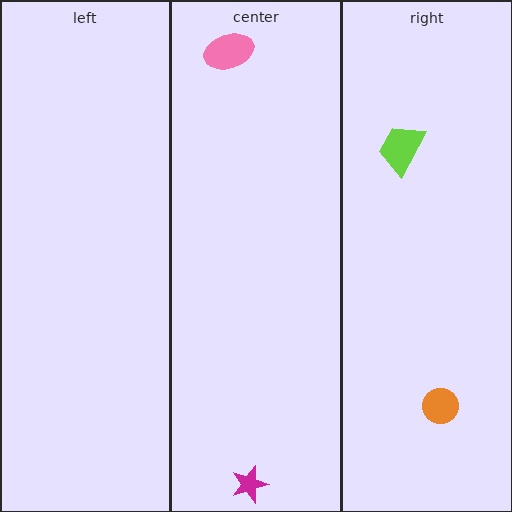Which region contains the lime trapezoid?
The right region.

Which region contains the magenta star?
The center region.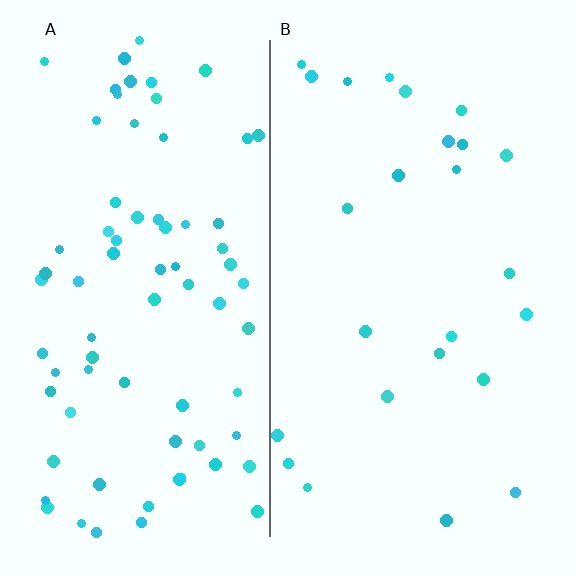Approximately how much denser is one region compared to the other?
Approximately 3.0× — region A over region B.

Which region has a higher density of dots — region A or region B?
A (the left).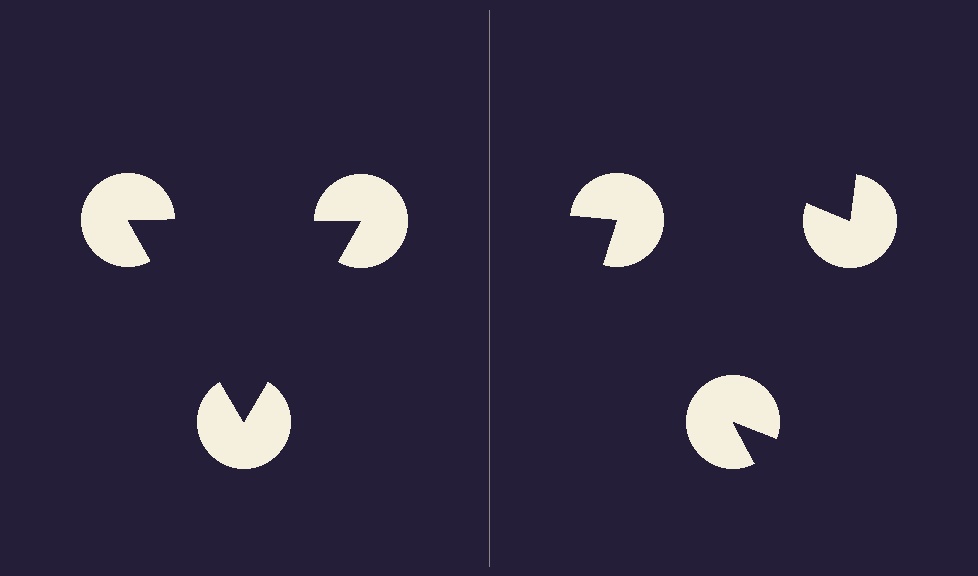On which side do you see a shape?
An illusory triangle appears on the left side. On the right side the wedge cuts are rotated, so no coherent shape forms.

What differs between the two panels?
The pac-man discs are positioned identically on both sides; only the wedge orientations differ. On the left they align to a triangle; on the right they are misaligned.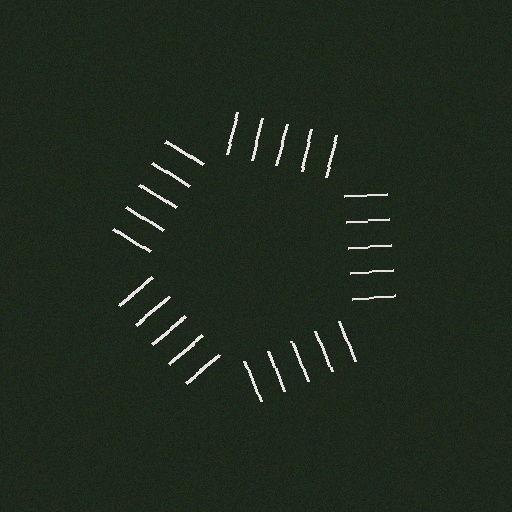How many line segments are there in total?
25 — 5 along each of the 5 edges.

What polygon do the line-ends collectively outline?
An illusory pentagon — the line segments terminate on its edges but no continuous stroke is drawn.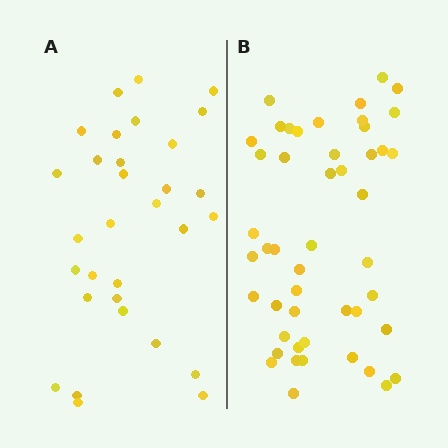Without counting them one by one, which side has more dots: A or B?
Region B (the right region) has more dots.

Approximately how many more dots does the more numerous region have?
Region B has approximately 15 more dots than region A.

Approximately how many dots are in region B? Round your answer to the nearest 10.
About 50 dots. (The exact count is 48, which rounds to 50.)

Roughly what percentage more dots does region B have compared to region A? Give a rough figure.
About 55% more.